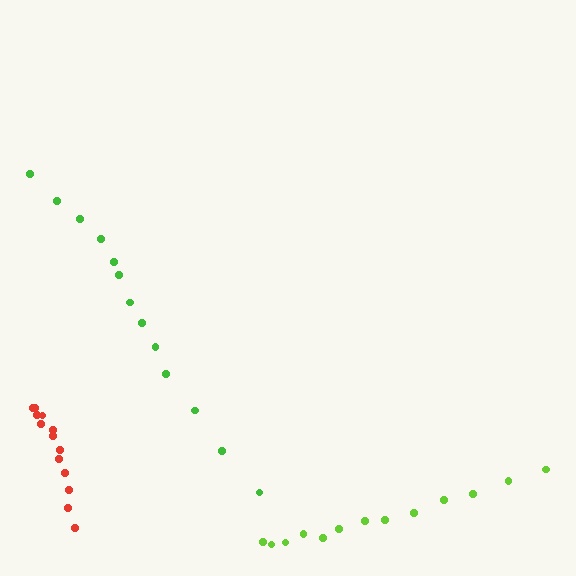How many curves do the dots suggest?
There are 3 distinct paths.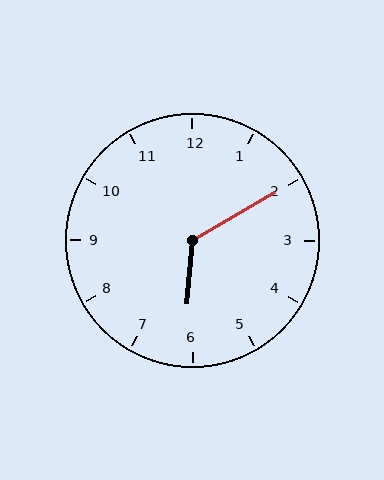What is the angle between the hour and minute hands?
Approximately 125 degrees.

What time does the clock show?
6:10.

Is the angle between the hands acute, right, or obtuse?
It is obtuse.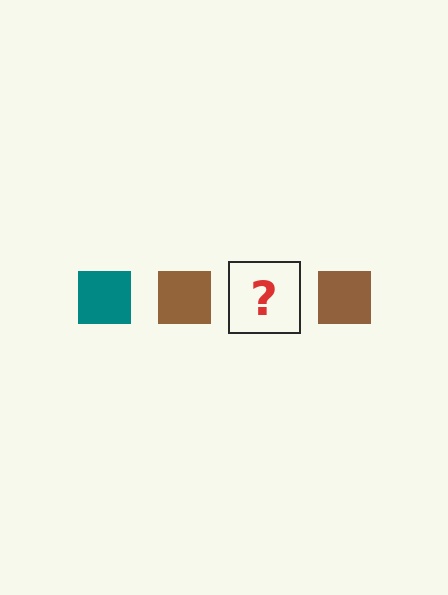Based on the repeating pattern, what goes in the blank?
The blank should be a teal square.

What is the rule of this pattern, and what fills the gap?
The rule is that the pattern cycles through teal, brown squares. The gap should be filled with a teal square.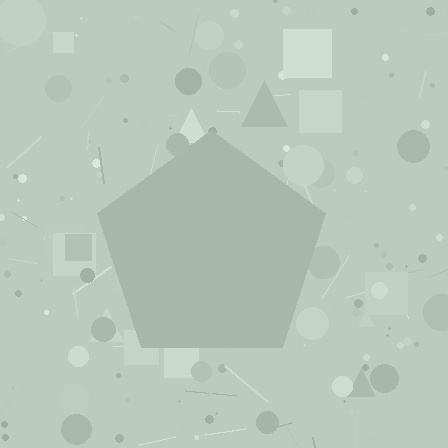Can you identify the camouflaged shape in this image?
The camouflaged shape is a pentagon.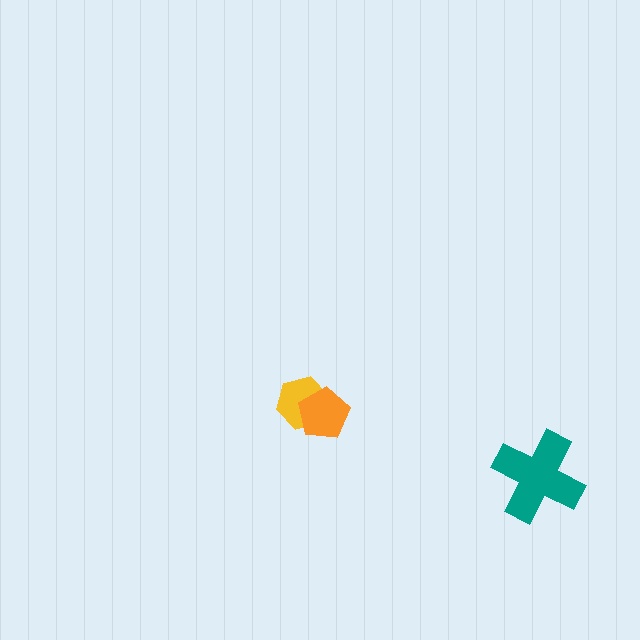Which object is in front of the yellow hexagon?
The orange pentagon is in front of the yellow hexagon.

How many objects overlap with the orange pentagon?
1 object overlaps with the orange pentagon.